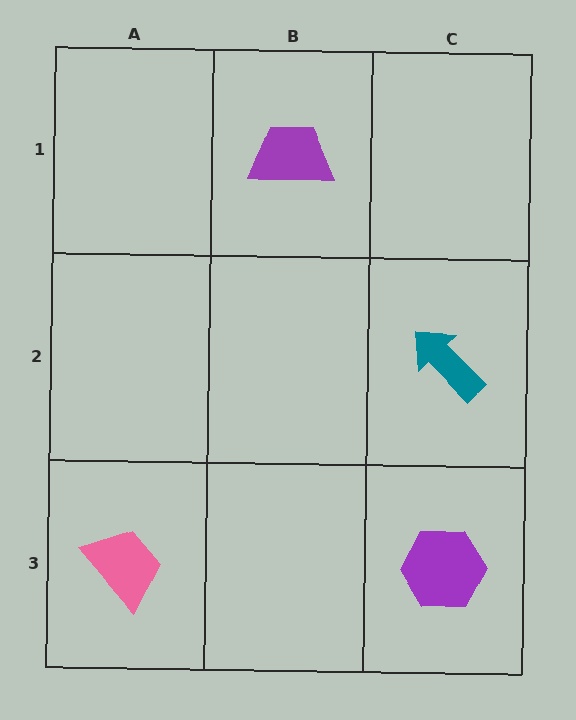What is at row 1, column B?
A purple trapezoid.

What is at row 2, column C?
A teal arrow.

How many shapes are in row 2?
1 shape.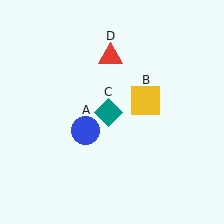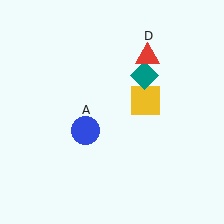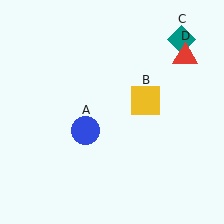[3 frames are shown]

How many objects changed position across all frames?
2 objects changed position: teal diamond (object C), red triangle (object D).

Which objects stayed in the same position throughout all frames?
Blue circle (object A) and yellow square (object B) remained stationary.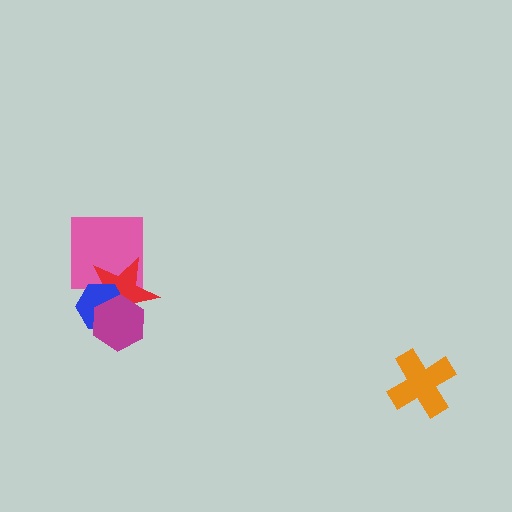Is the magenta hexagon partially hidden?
No, no other shape covers it.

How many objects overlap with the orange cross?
0 objects overlap with the orange cross.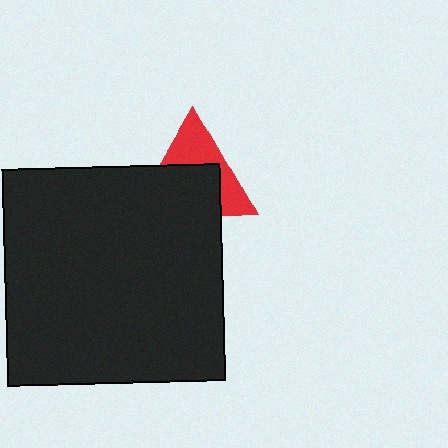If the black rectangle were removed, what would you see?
You would see the complete red triangle.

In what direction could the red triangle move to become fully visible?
The red triangle could move up. That would shift it out from behind the black rectangle entirely.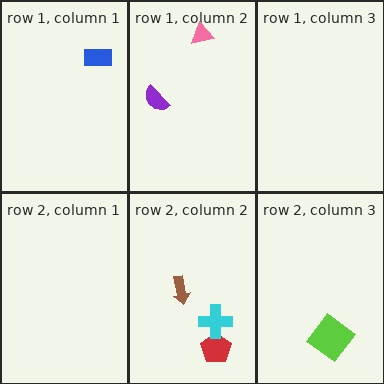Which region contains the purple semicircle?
The row 1, column 2 region.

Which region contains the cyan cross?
The row 2, column 2 region.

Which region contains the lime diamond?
The row 2, column 3 region.